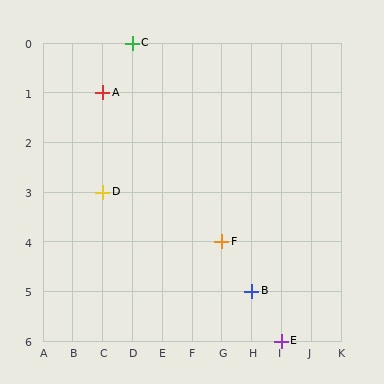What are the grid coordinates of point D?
Point D is at grid coordinates (C, 3).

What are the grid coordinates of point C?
Point C is at grid coordinates (D, 0).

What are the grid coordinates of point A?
Point A is at grid coordinates (C, 1).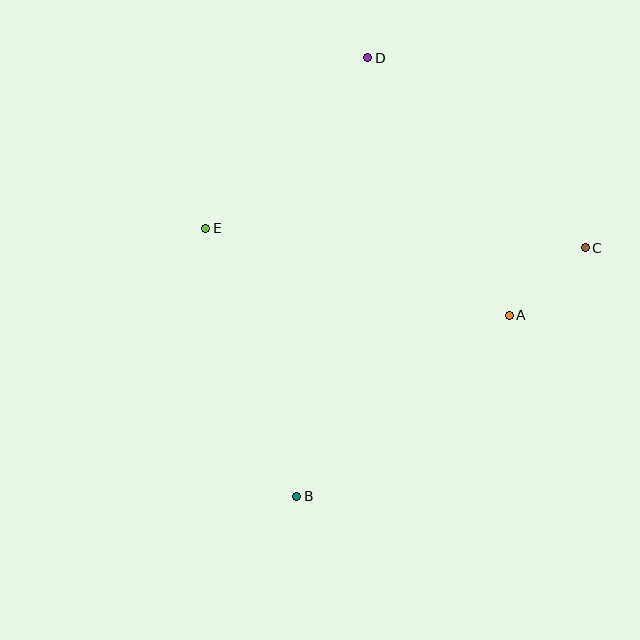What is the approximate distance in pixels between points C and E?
The distance between C and E is approximately 380 pixels.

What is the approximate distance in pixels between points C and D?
The distance between C and D is approximately 289 pixels.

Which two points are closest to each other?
Points A and C are closest to each other.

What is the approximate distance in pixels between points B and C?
The distance between B and C is approximately 381 pixels.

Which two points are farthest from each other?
Points B and D are farthest from each other.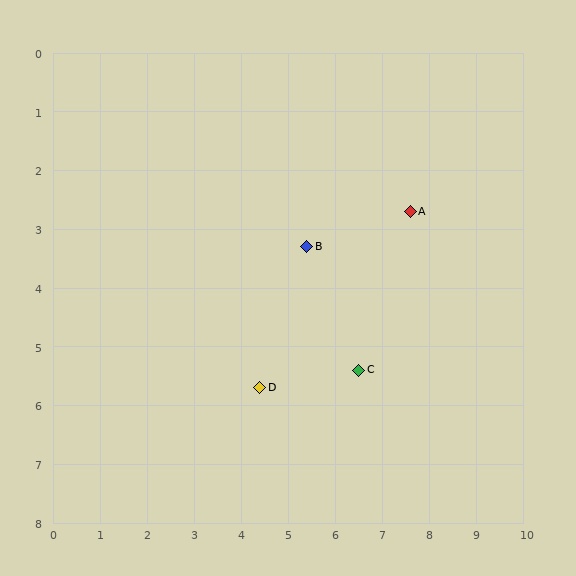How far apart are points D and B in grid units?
Points D and B are about 2.6 grid units apart.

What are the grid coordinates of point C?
Point C is at approximately (6.5, 5.4).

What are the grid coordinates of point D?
Point D is at approximately (4.4, 5.7).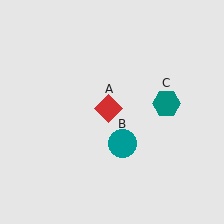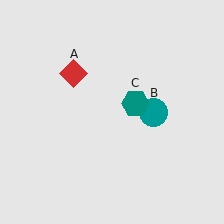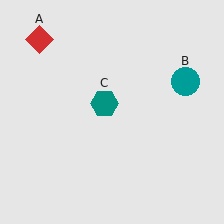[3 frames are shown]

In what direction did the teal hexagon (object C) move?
The teal hexagon (object C) moved left.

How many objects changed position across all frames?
3 objects changed position: red diamond (object A), teal circle (object B), teal hexagon (object C).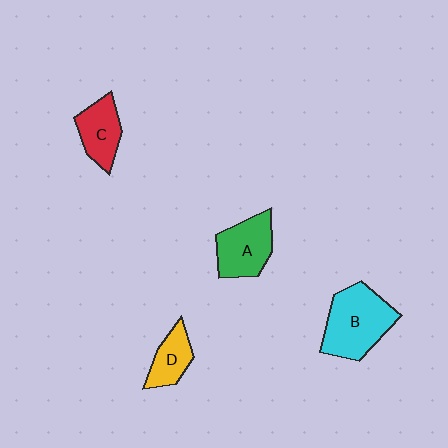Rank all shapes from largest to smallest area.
From largest to smallest: B (cyan), A (green), C (red), D (yellow).